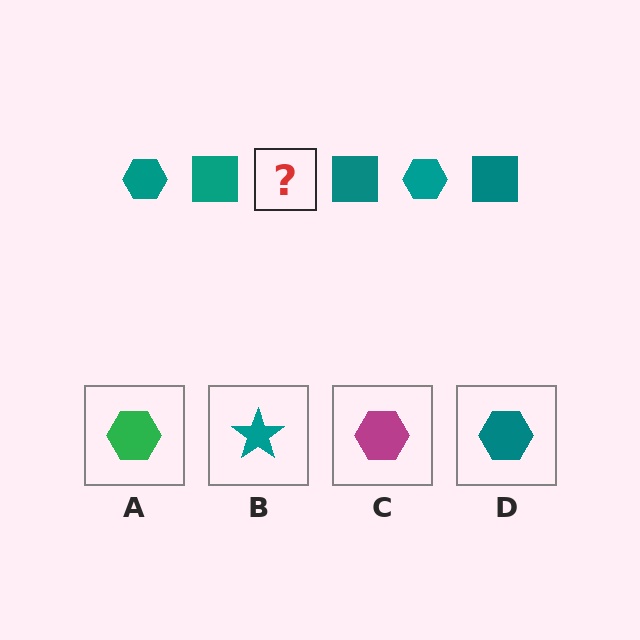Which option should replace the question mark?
Option D.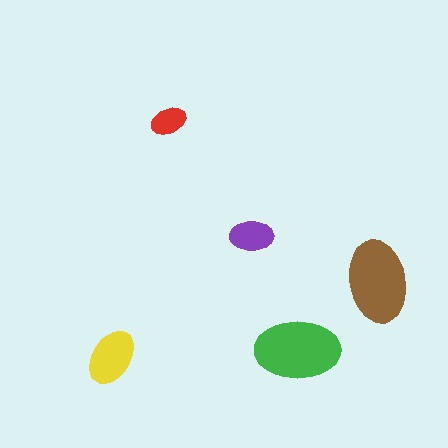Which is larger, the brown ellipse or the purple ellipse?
The brown one.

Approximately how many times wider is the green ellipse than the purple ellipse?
About 2 times wider.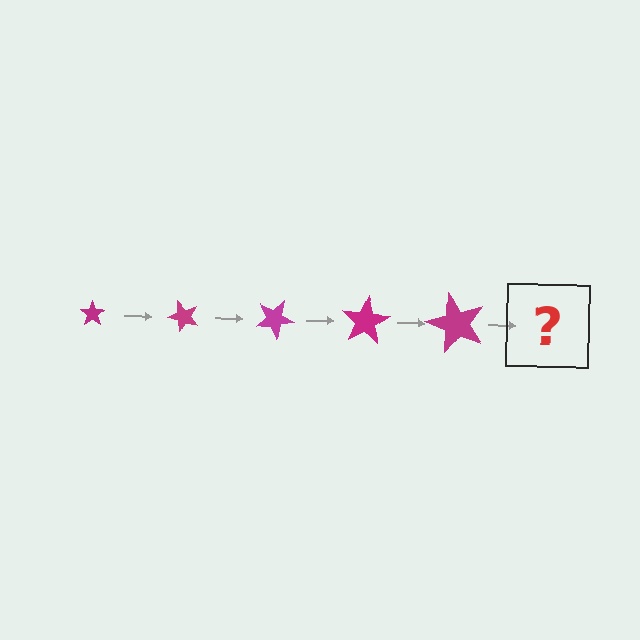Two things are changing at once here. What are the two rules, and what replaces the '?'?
The two rules are that the star grows larger each step and it rotates 50 degrees each step. The '?' should be a star, larger than the previous one and rotated 250 degrees from the start.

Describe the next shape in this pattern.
It should be a star, larger than the previous one and rotated 250 degrees from the start.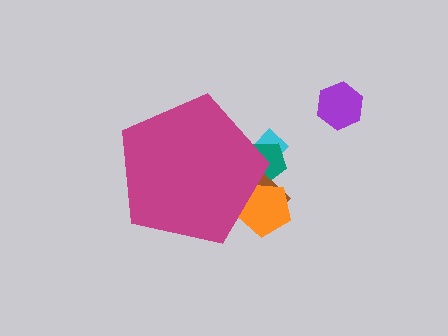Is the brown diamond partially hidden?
Yes, the brown diamond is partially hidden behind the magenta pentagon.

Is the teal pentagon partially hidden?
Yes, the teal pentagon is partially hidden behind the magenta pentagon.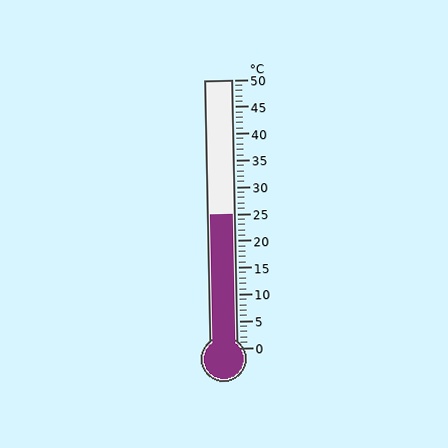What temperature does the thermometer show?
The thermometer shows approximately 25°C.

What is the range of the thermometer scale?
The thermometer scale ranges from 0°C to 50°C.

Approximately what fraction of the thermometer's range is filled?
The thermometer is filled to approximately 50% of its range.